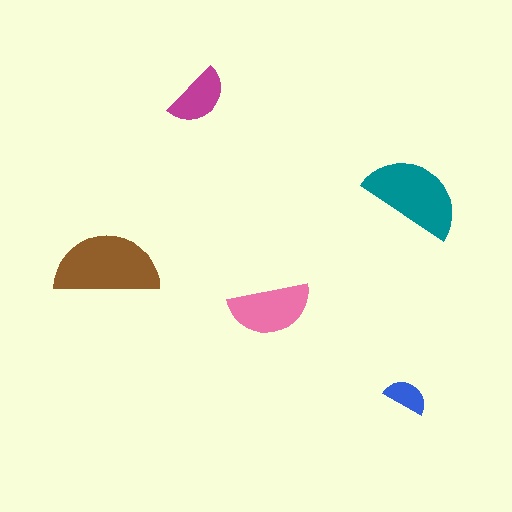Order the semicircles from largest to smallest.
the brown one, the teal one, the pink one, the magenta one, the blue one.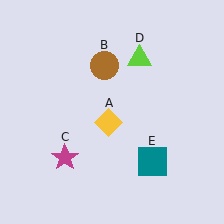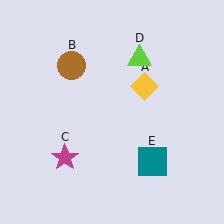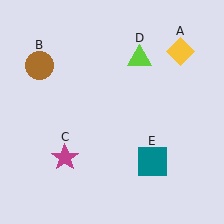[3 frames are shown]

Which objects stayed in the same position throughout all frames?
Magenta star (object C) and lime triangle (object D) and teal square (object E) remained stationary.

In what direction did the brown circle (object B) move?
The brown circle (object B) moved left.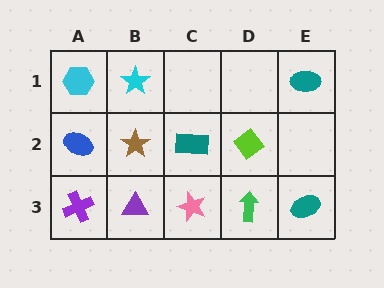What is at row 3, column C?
A pink star.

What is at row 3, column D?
A green arrow.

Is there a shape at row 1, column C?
No, that cell is empty.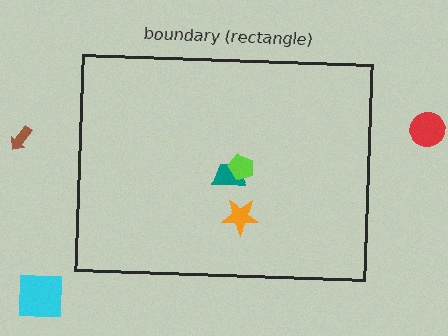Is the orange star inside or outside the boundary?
Inside.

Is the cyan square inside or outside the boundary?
Outside.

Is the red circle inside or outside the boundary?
Outside.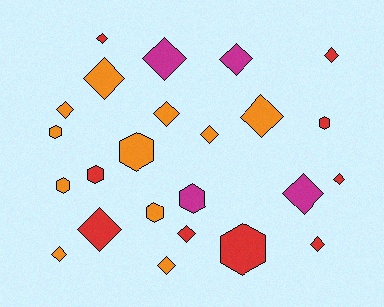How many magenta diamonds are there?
There are 3 magenta diamonds.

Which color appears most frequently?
Orange, with 11 objects.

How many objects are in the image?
There are 24 objects.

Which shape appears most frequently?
Diamond, with 16 objects.